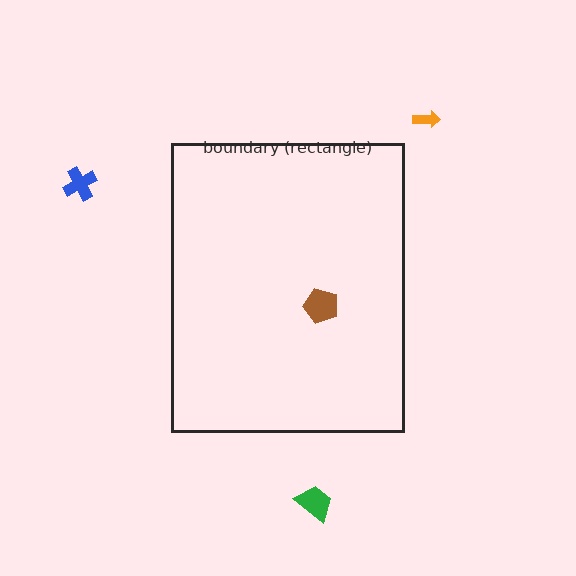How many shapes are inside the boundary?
1 inside, 3 outside.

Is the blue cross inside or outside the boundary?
Outside.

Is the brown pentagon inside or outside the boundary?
Inside.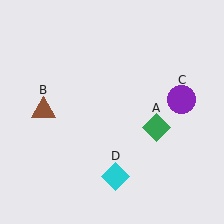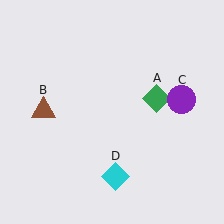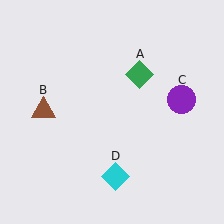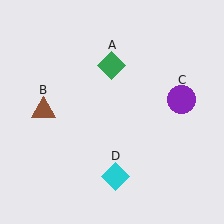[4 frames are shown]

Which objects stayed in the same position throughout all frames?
Brown triangle (object B) and purple circle (object C) and cyan diamond (object D) remained stationary.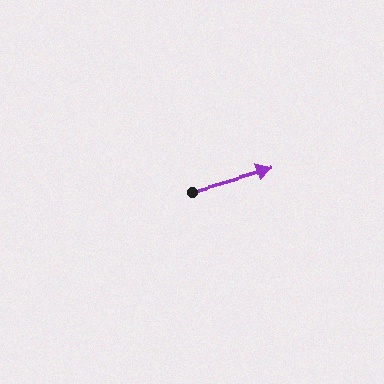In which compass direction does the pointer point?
East.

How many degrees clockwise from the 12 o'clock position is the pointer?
Approximately 74 degrees.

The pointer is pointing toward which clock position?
Roughly 2 o'clock.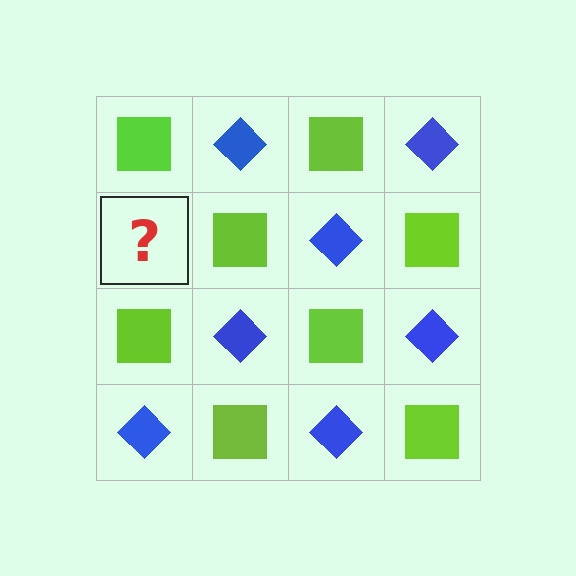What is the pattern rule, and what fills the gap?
The rule is that it alternates lime square and blue diamond in a checkerboard pattern. The gap should be filled with a blue diamond.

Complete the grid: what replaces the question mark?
The question mark should be replaced with a blue diamond.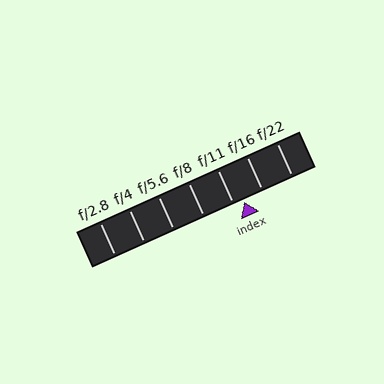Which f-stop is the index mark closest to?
The index mark is closest to f/11.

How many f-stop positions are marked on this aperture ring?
There are 7 f-stop positions marked.